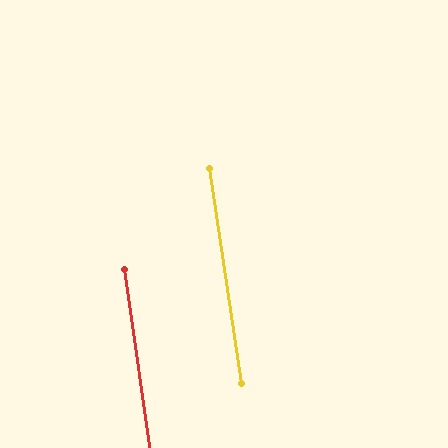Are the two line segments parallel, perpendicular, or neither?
Parallel — their directions differ by only 0.4°.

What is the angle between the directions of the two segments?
Approximately 0 degrees.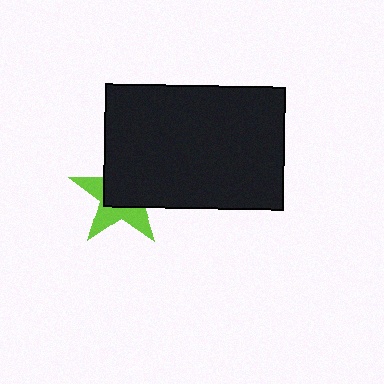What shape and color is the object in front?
The object in front is a black rectangle.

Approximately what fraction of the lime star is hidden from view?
Roughly 57% of the lime star is hidden behind the black rectangle.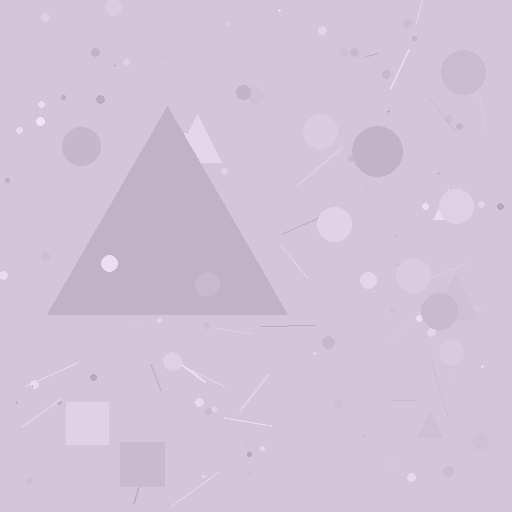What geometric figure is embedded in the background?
A triangle is embedded in the background.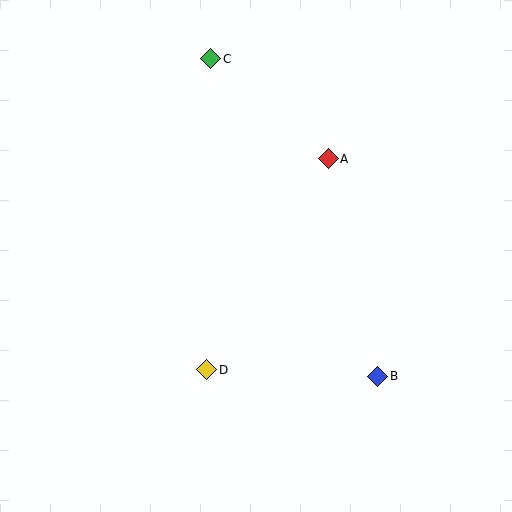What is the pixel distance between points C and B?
The distance between C and B is 359 pixels.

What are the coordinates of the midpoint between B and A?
The midpoint between B and A is at (353, 267).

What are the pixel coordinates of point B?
Point B is at (378, 376).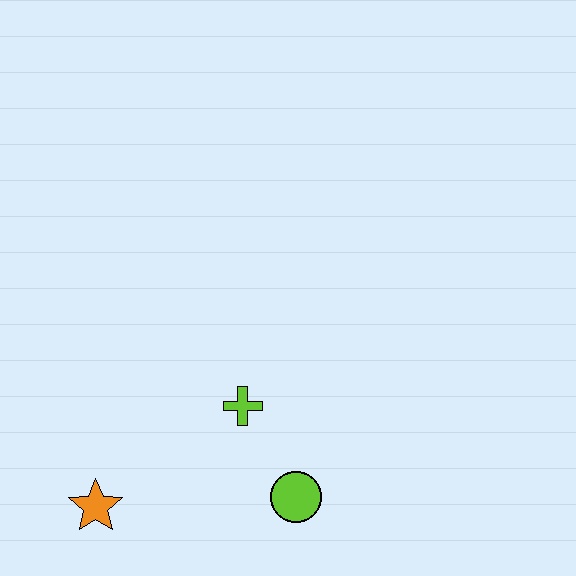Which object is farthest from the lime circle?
The orange star is farthest from the lime circle.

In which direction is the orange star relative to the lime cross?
The orange star is to the left of the lime cross.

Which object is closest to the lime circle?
The lime cross is closest to the lime circle.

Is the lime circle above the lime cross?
No